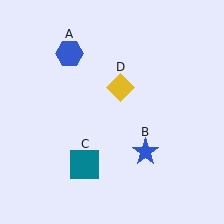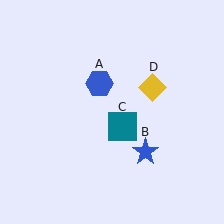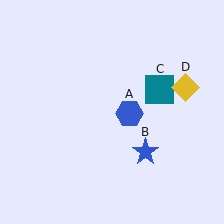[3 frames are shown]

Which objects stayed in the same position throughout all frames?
Blue star (object B) remained stationary.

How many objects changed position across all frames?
3 objects changed position: blue hexagon (object A), teal square (object C), yellow diamond (object D).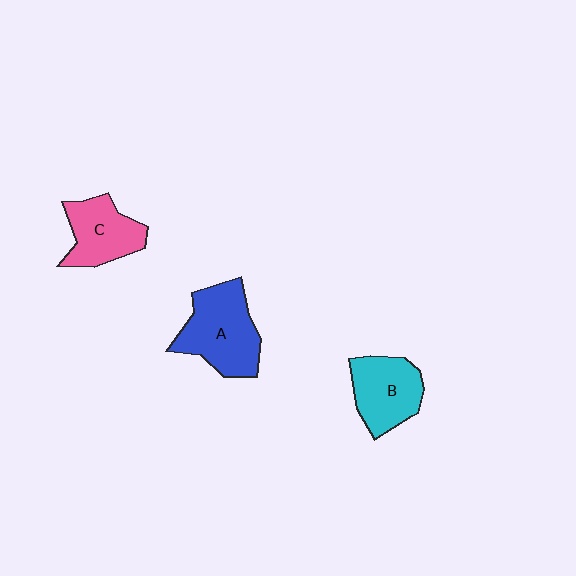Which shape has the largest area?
Shape A (blue).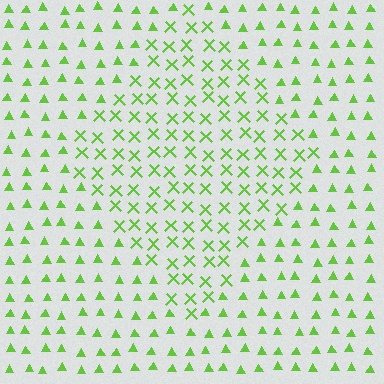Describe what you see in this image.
The image is filled with small lime elements arranged in a uniform grid. A diamond-shaped region contains X marks, while the surrounding area contains triangles. The boundary is defined purely by the change in element shape.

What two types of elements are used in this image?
The image uses X marks inside the diamond region and triangles outside it.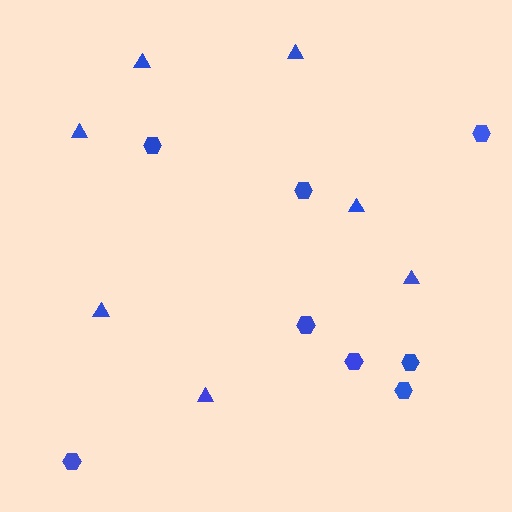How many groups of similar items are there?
There are 2 groups: one group of hexagons (8) and one group of triangles (7).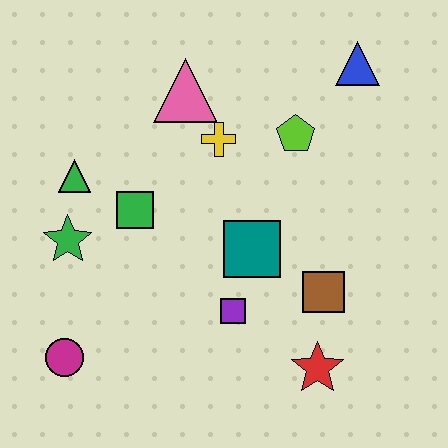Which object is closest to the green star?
The green triangle is closest to the green star.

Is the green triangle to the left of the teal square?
Yes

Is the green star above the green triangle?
No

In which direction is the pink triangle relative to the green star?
The pink triangle is above the green star.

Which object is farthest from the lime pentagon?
The magenta circle is farthest from the lime pentagon.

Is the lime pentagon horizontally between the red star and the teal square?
Yes